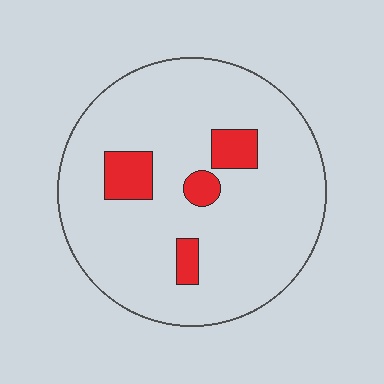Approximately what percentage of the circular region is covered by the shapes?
Approximately 10%.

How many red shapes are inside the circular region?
4.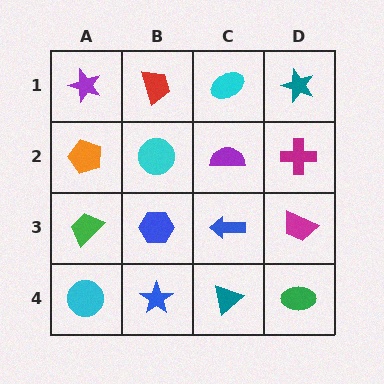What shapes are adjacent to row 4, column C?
A blue arrow (row 3, column C), a blue star (row 4, column B), a green ellipse (row 4, column D).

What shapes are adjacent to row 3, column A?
An orange pentagon (row 2, column A), a cyan circle (row 4, column A), a blue hexagon (row 3, column B).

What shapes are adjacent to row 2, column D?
A teal star (row 1, column D), a magenta trapezoid (row 3, column D), a purple semicircle (row 2, column C).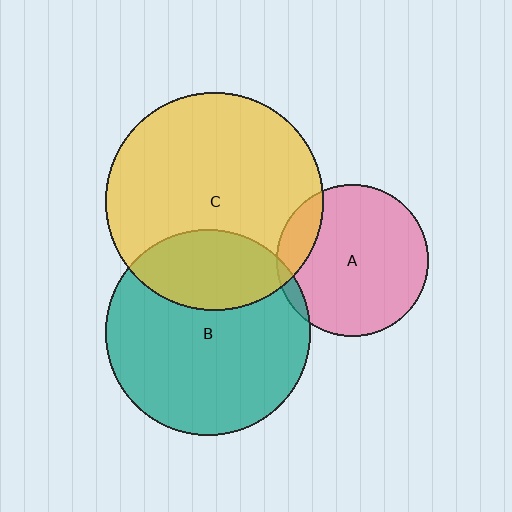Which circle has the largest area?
Circle C (yellow).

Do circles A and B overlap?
Yes.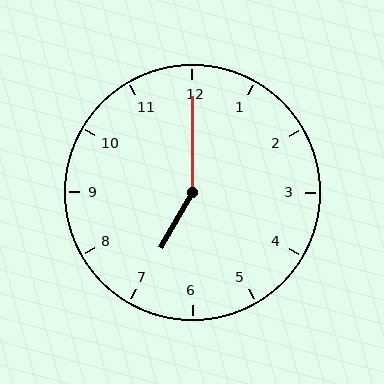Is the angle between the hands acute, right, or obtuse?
It is obtuse.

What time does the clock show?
7:00.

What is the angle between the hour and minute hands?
Approximately 150 degrees.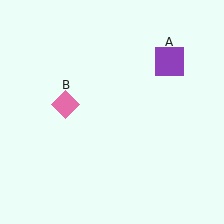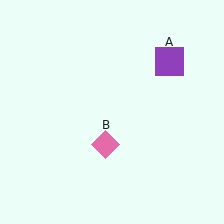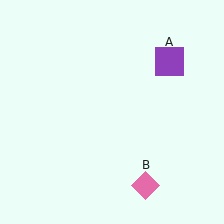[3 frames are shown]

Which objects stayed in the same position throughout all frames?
Purple square (object A) remained stationary.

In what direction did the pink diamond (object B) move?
The pink diamond (object B) moved down and to the right.